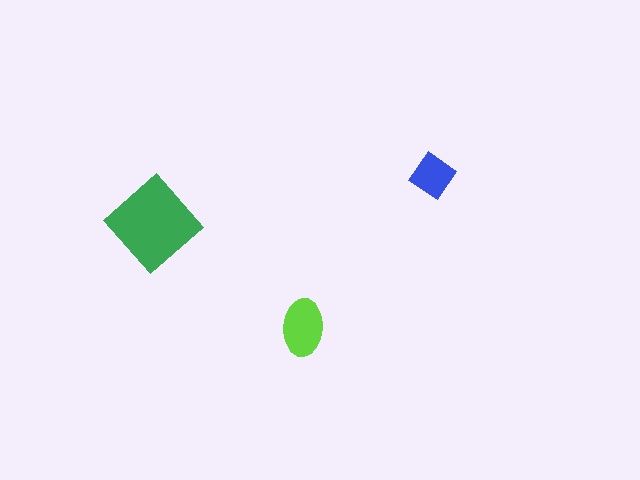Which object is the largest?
The green diamond.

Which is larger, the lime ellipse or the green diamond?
The green diamond.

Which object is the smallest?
The blue diamond.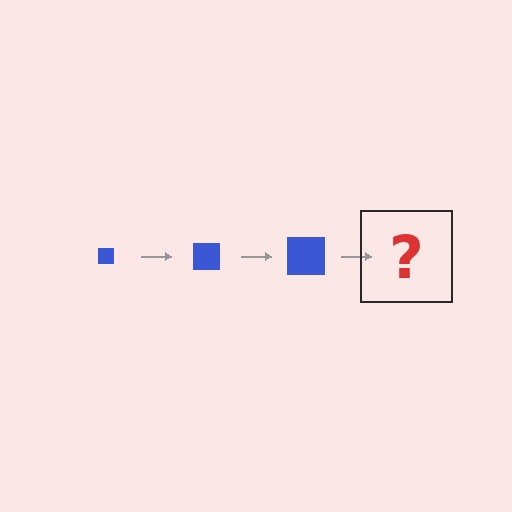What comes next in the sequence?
The next element should be a blue square, larger than the previous one.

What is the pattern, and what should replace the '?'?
The pattern is that the square gets progressively larger each step. The '?' should be a blue square, larger than the previous one.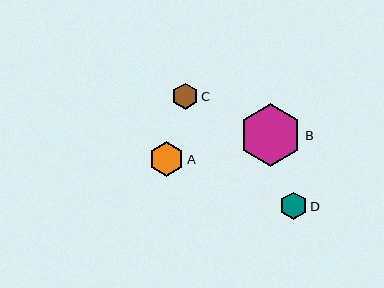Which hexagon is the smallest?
Hexagon C is the smallest with a size of approximately 26 pixels.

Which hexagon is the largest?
Hexagon B is the largest with a size of approximately 63 pixels.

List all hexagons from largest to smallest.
From largest to smallest: B, A, D, C.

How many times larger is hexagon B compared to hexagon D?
Hexagon B is approximately 2.3 times the size of hexagon D.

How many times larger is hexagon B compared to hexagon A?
Hexagon B is approximately 1.8 times the size of hexagon A.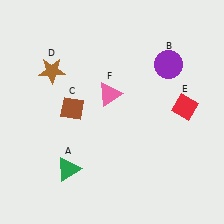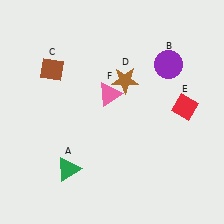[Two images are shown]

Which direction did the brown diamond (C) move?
The brown diamond (C) moved up.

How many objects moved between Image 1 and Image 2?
2 objects moved between the two images.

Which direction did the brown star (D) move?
The brown star (D) moved right.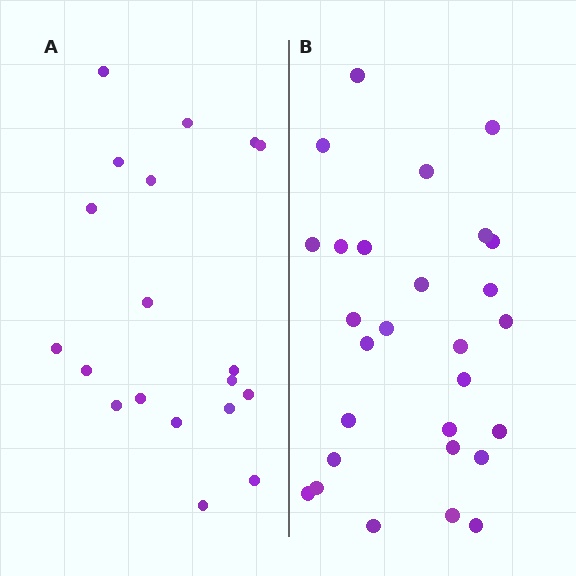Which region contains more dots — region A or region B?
Region B (the right region) has more dots.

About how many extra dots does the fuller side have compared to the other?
Region B has roughly 8 or so more dots than region A.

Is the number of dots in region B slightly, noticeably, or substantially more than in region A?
Region B has substantially more. The ratio is roughly 1.5 to 1.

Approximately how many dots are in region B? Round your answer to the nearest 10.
About 30 dots. (The exact count is 28, which rounds to 30.)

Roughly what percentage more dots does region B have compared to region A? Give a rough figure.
About 45% more.